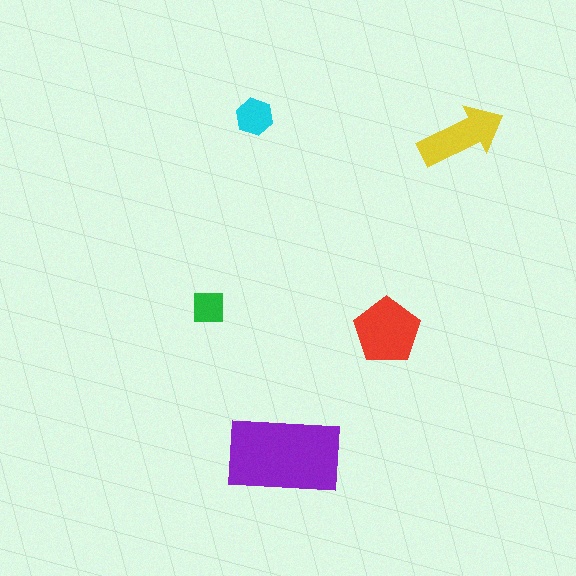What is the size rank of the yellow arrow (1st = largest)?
3rd.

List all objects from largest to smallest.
The purple rectangle, the red pentagon, the yellow arrow, the cyan hexagon, the green square.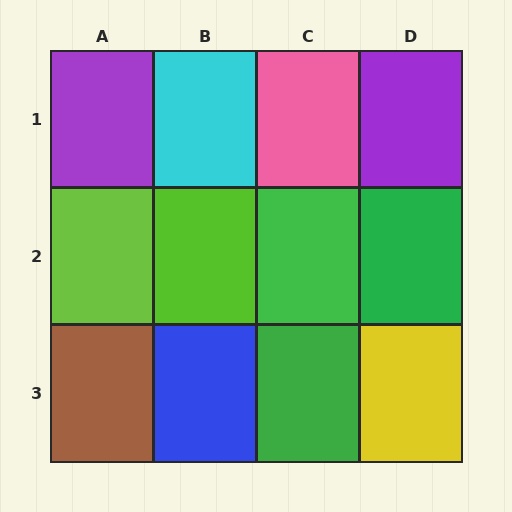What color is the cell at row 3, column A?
Brown.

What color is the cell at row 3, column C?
Green.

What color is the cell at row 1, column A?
Purple.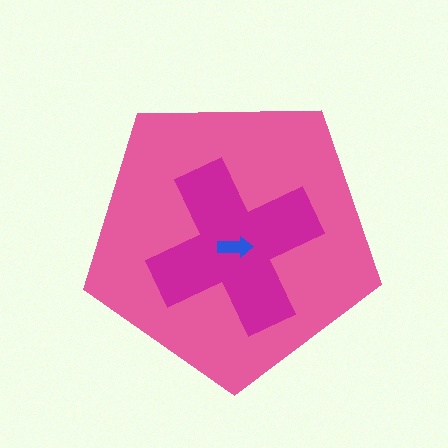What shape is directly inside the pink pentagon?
The magenta cross.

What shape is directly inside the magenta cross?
The blue arrow.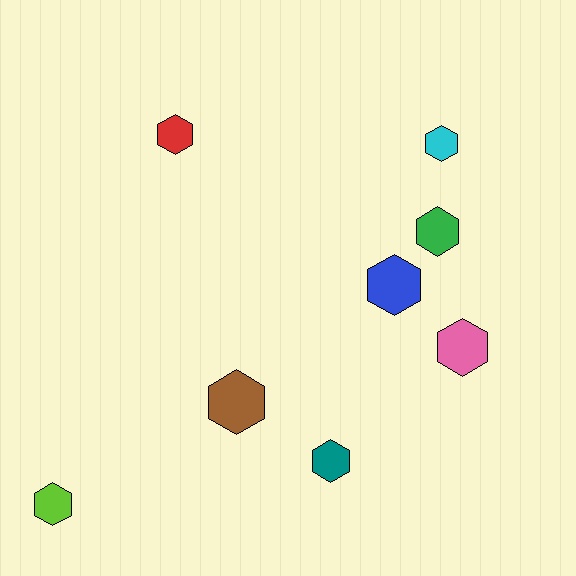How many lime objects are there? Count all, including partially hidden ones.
There is 1 lime object.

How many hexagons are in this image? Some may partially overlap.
There are 8 hexagons.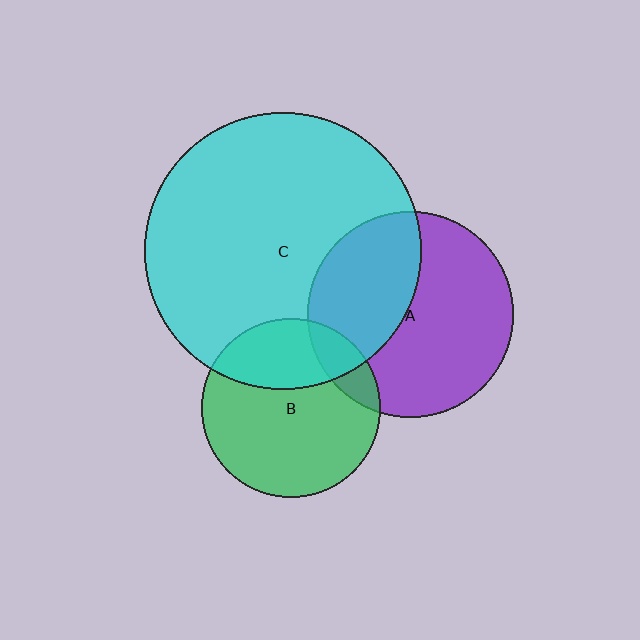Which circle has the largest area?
Circle C (cyan).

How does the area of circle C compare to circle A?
Approximately 1.8 times.